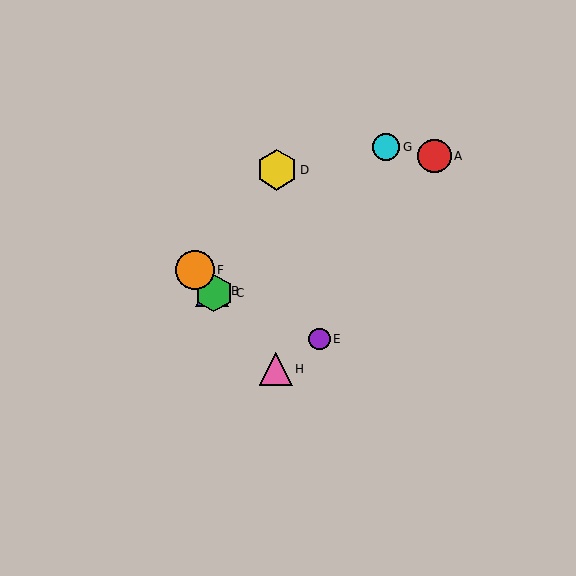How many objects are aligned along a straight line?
4 objects (B, C, F, H) are aligned along a straight line.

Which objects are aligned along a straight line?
Objects B, C, F, H are aligned along a straight line.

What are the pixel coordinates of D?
Object D is at (277, 170).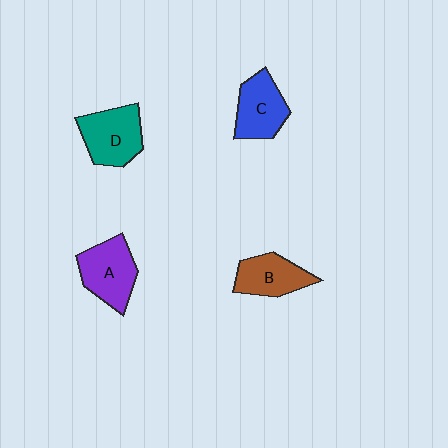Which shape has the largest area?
Shape D (teal).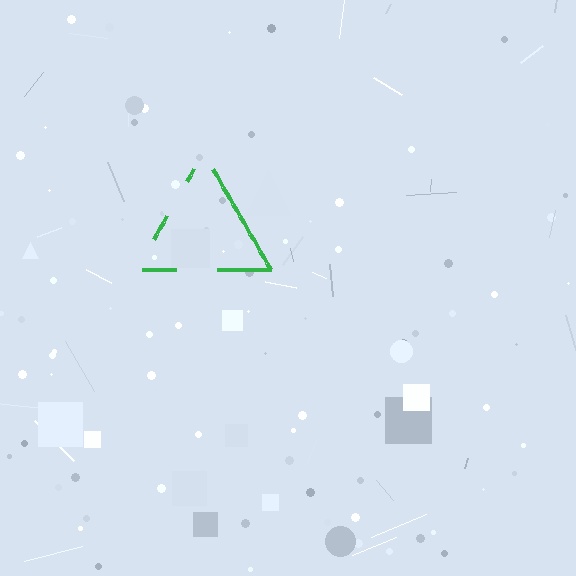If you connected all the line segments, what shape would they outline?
They would outline a triangle.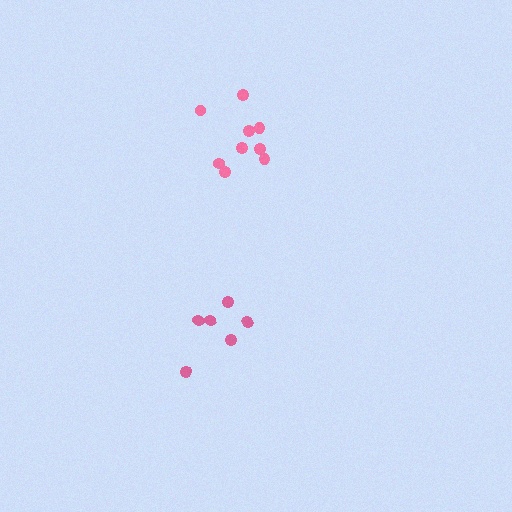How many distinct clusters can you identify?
There are 2 distinct clusters.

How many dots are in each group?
Group 1: 6 dots, Group 2: 9 dots (15 total).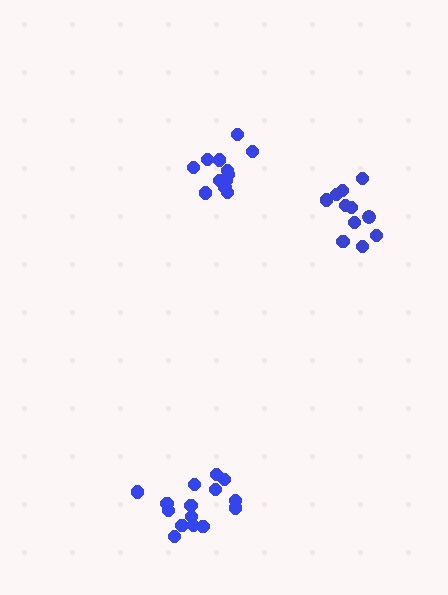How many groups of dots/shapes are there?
There are 3 groups.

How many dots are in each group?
Group 1: 11 dots, Group 2: 12 dots, Group 3: 15 dots (38 total).